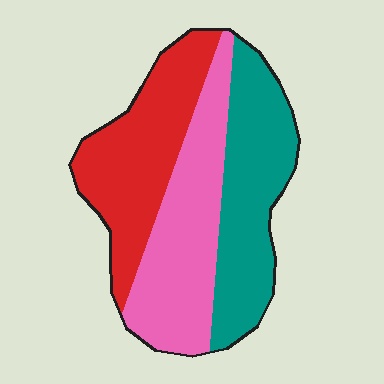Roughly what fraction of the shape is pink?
Pink takes up about one third (1/3) of the shape.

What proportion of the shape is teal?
Teal takes up about one third (1/3) of the shape.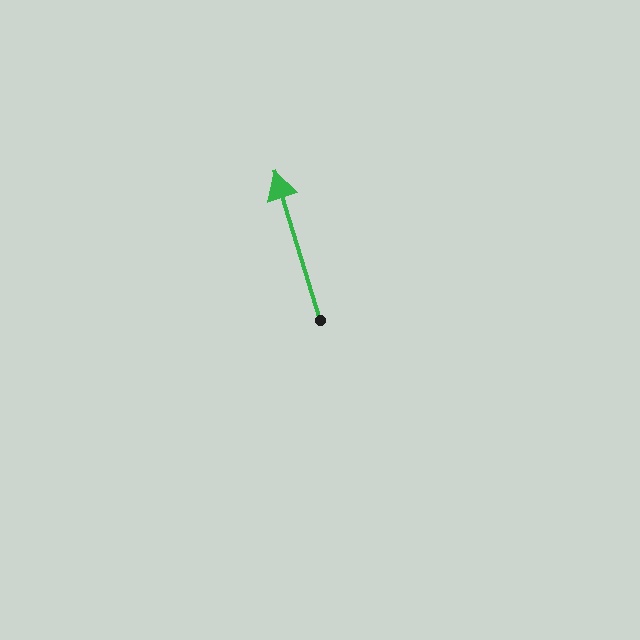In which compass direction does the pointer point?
North.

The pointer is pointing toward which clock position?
Roughly 11 o'clock.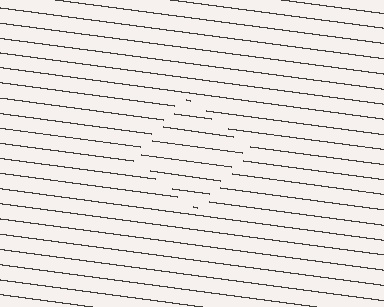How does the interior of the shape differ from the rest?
The interior of the shape contains the same grating, shifted by half a period — the contour is defined by the phase discontinuity where line-ends from the inner and outer gratings abut.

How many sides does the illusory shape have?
4 sides — the line-ends trace a square.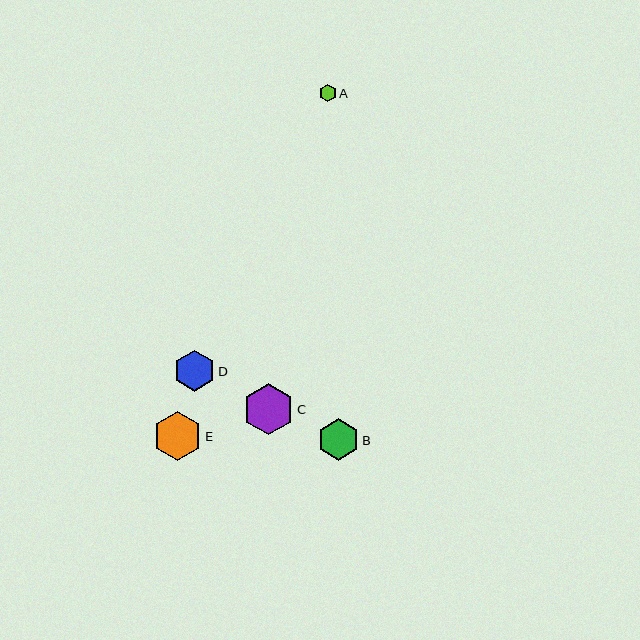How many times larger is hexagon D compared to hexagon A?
Hexagon D is approximately 2.4 times the size of hexagon A.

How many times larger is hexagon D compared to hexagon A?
Hexagon D is approximately 2.4 times the size of hexagon A.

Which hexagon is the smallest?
Hexagon A is the smallest with a size of approximately 17 pixels.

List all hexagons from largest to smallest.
From largest to smallest: C, E, B, D, A.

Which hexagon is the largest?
Hexagon C is the largest with a size of approximately 51 pixels.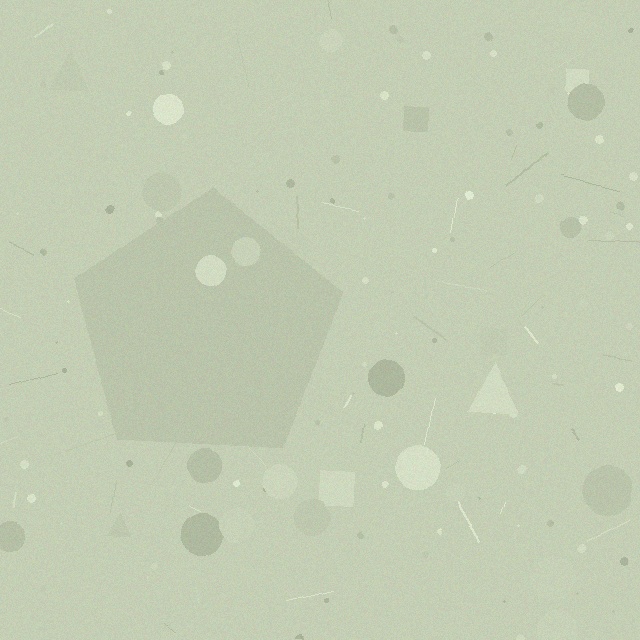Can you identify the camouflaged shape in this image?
The camouflaged shape is a pentagon.